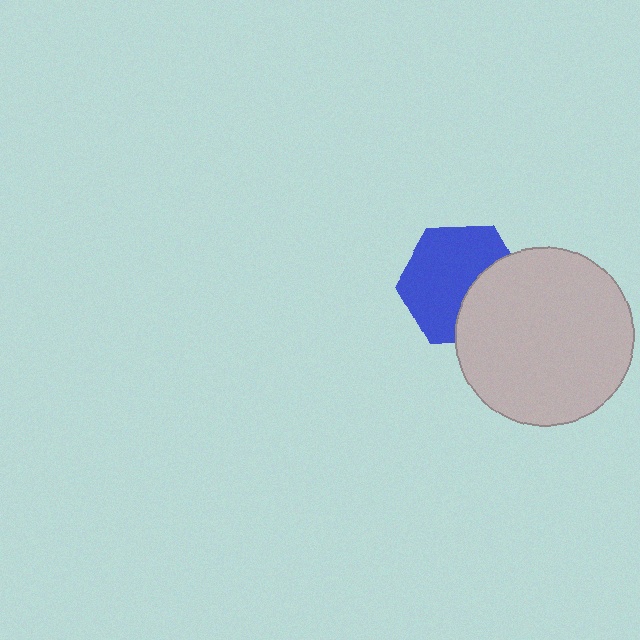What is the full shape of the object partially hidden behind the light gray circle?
The partially hidden object is a blue hexagon.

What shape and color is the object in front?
The object in front is a light gray circle.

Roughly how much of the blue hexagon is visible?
Most of it is visible (roughly 65%).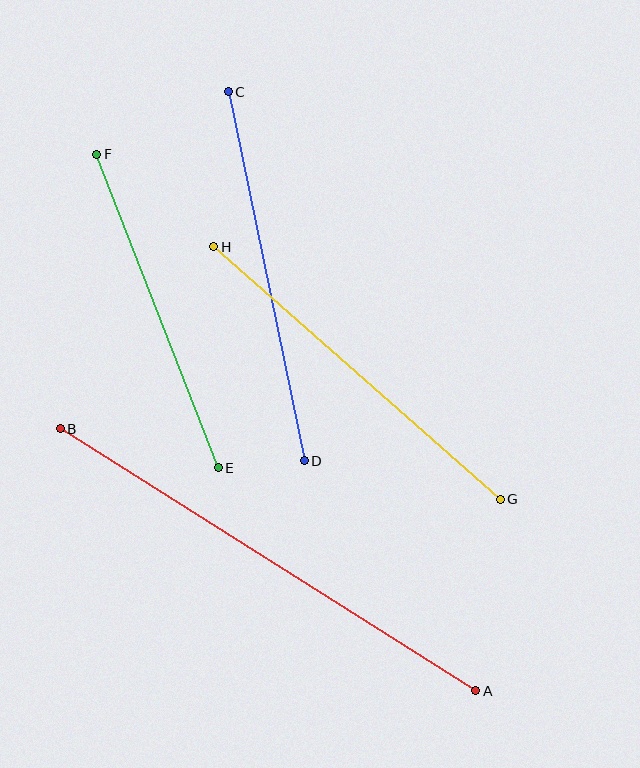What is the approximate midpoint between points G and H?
The midpoint is at approximately (357, 373) pixels.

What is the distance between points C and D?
The distance is approximately 377 pixels.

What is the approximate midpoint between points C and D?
The midpoint is at approximately (266, 276) pixels.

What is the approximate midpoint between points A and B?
The midpoint is at approximately (268, 560) pixels.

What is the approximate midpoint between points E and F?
The midpoint is at approximately (157, 311) pixels.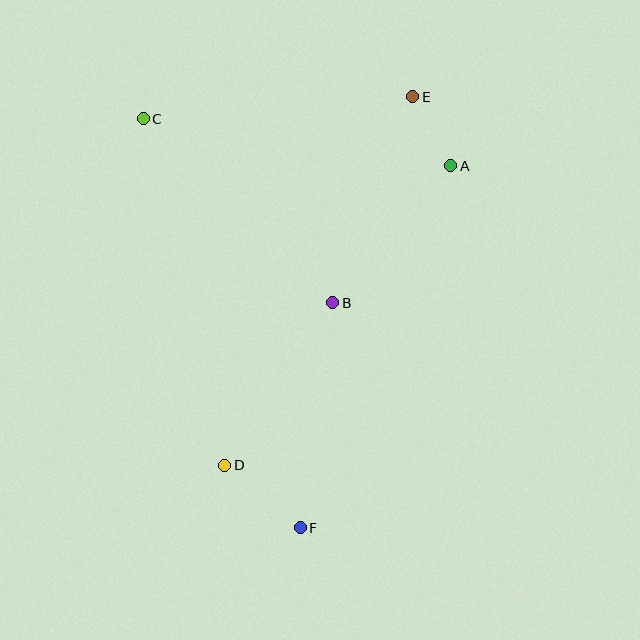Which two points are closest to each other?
Points A and E are closest to each other.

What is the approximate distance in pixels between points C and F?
The distance between C and F is approximately 438 pixels.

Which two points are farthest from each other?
Points E and F are farthest from each other.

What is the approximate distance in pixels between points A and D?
The distance between A and D is approximately 375 pixels.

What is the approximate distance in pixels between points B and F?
The distance between B and F is approximately 227 pixels.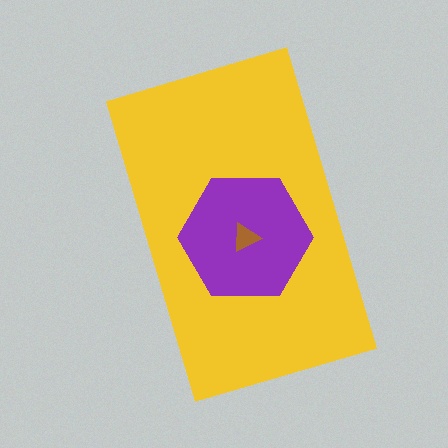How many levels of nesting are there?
3.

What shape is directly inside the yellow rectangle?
The purple hexagon.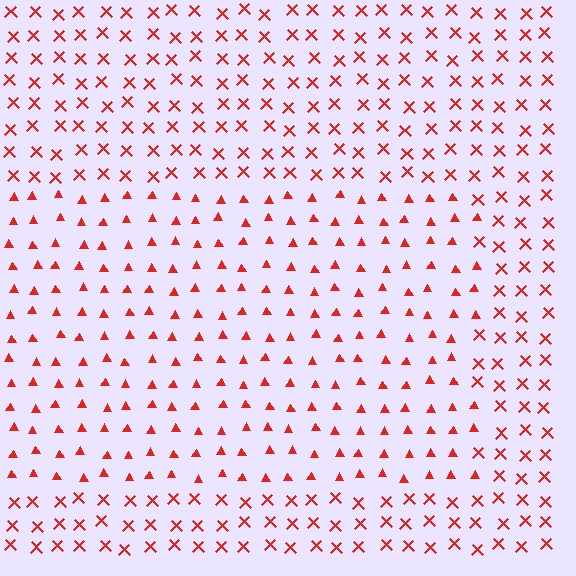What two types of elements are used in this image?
The image uses triangles inside the rectangle region and X marks outside it.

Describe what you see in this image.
The image is filled with small red elements arranged in a uniform grid. A rectangle-shaped region contains triangles, while the surrounding area contains X marks. The boundary is defined purely by the change in element shape.